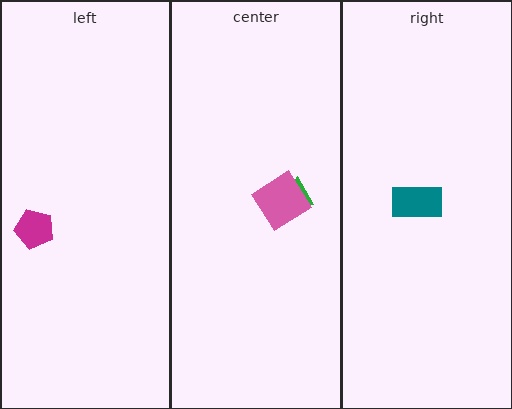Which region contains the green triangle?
The center region.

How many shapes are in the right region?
1.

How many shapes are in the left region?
1.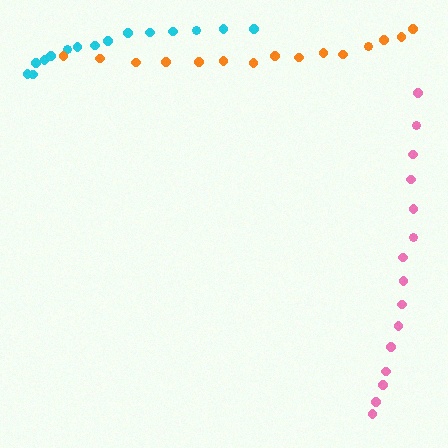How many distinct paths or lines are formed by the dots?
There are 3 distinct paths.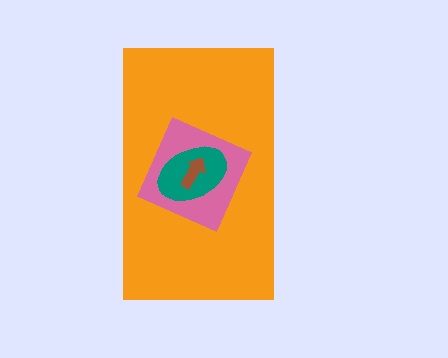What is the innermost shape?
The brown arrow.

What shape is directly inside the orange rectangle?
The pink square.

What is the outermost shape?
The orange rectangle.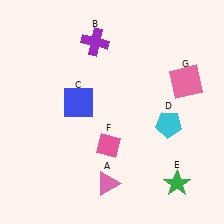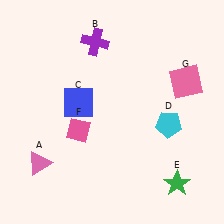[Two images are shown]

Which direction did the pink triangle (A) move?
The pink triangle (A) moved left.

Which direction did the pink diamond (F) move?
The pink diamond (F) moved left.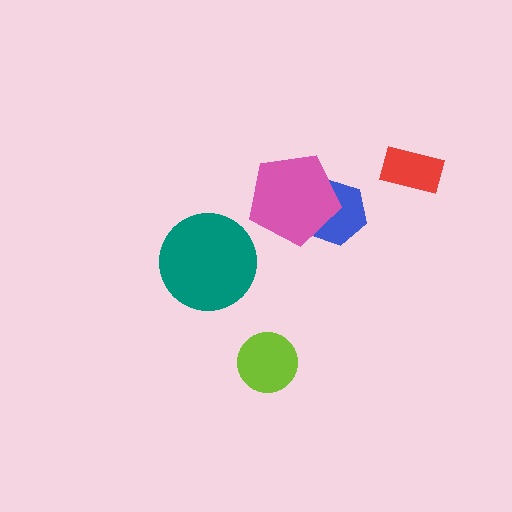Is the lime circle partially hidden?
No, no other shape covers it.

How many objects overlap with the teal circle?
0 objects overlap with the teal circle.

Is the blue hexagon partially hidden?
Yes, it is partially covered by another shape.